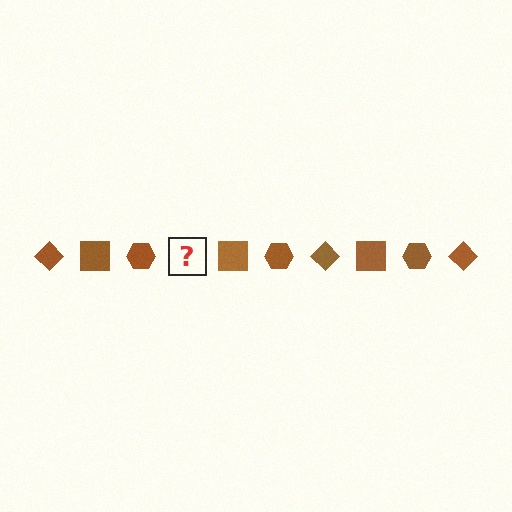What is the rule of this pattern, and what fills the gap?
The rule is that the pattern cycles through diamond, square, hexagon shapes in brown. The gap should be filled with a brown diamond.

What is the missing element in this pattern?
The missing element is a brown diamond.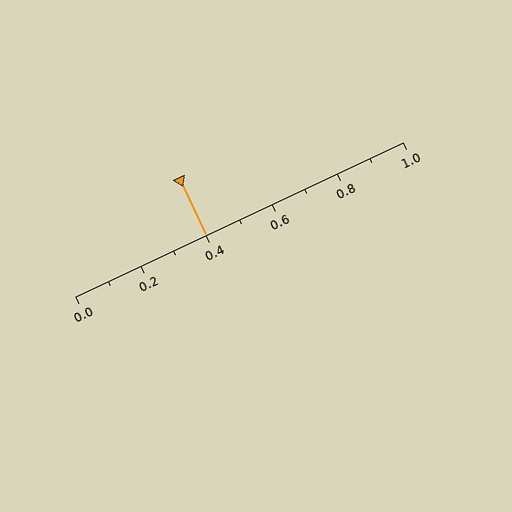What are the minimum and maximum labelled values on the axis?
The axis runs from 0.0 to 1.0.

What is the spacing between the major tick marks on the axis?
The major ticks are spaced 0.2 apart.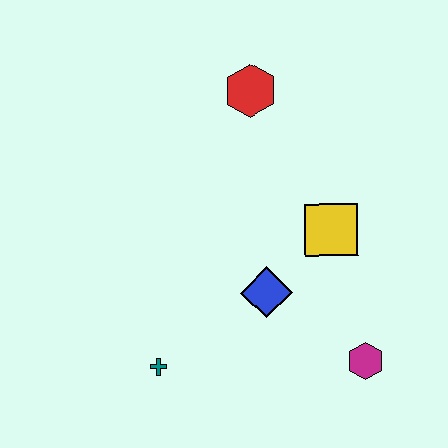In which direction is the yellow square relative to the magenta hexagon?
The yellow square is above the magenta hexagon.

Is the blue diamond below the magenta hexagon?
No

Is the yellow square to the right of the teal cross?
Yes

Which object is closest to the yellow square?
The blue diamond is closest to the yellow square.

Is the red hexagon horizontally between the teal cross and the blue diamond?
Yes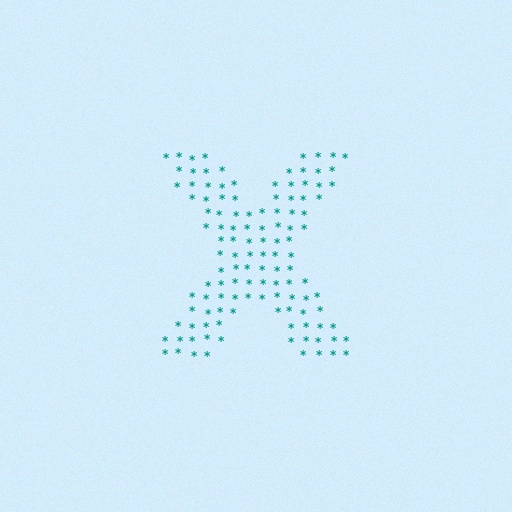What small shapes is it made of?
It is made of small asterisks.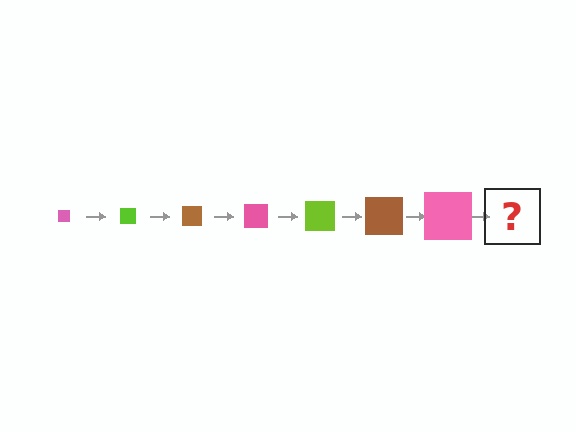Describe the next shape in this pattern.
It should be a lime square, larger than the previous one.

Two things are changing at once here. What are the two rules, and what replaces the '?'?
The two rules are that the square grows larger each step and the color cycles through pink, lime, and brown. The '?' should be a lime square, larger than the previous one.